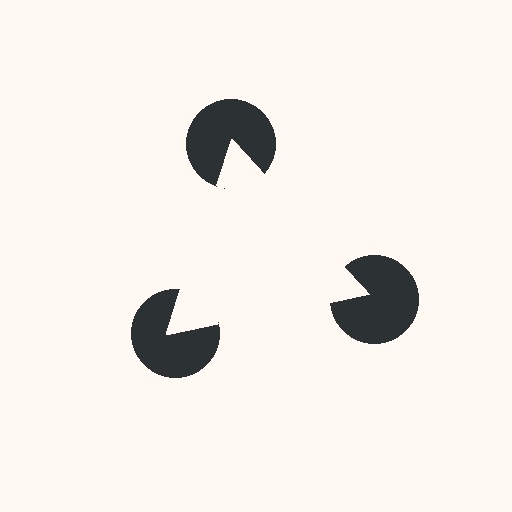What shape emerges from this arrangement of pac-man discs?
An illusory triangle — its edges are inferred from the aligned wedge cuts in the pac-man discs, not physically drawn.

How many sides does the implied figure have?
3 sides.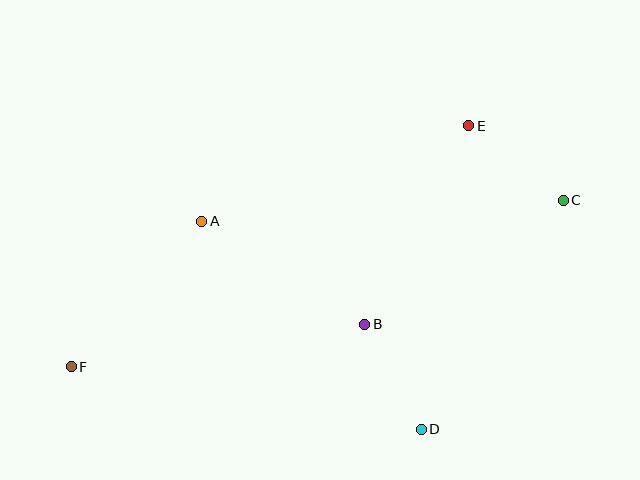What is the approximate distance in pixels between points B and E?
The distance between B and E is approximately 224 pixels.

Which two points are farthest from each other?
Points C and F are farthest from each other.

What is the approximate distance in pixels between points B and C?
The distance between B and C is approximately 234 pixels.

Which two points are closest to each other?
Points B and D are closest to each other.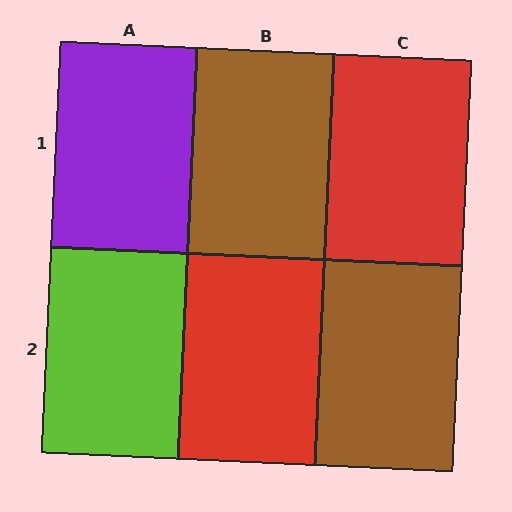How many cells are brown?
2 cells are brown.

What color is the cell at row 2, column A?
Lime.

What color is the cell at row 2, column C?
Brown.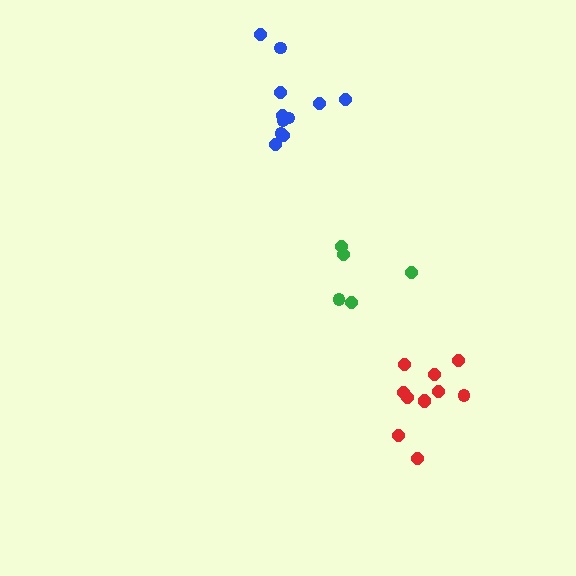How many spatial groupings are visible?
There are 3 spatial groupings.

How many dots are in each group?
Group 1: 11 dots, Group 2: 5 dots, Group 3: 11 dots (27 total).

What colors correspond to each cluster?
The clusters are colored: blue, green, red.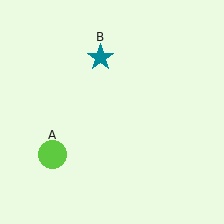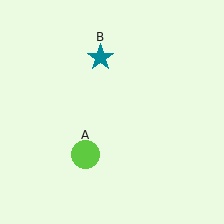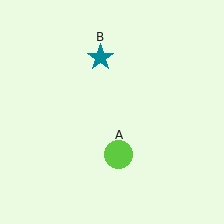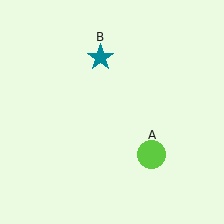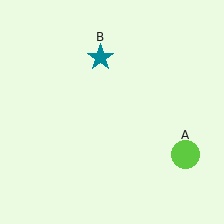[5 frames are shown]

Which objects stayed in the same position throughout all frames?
Teal star (object B) remained stationary.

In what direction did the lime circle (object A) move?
The lime circle (object A) moved right.